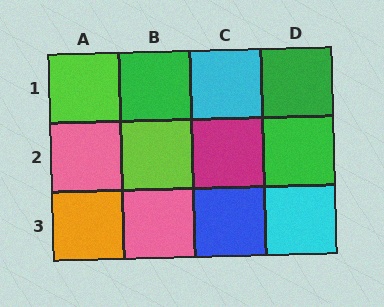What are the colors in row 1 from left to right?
Lime, green, cyan, green.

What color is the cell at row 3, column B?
Pink.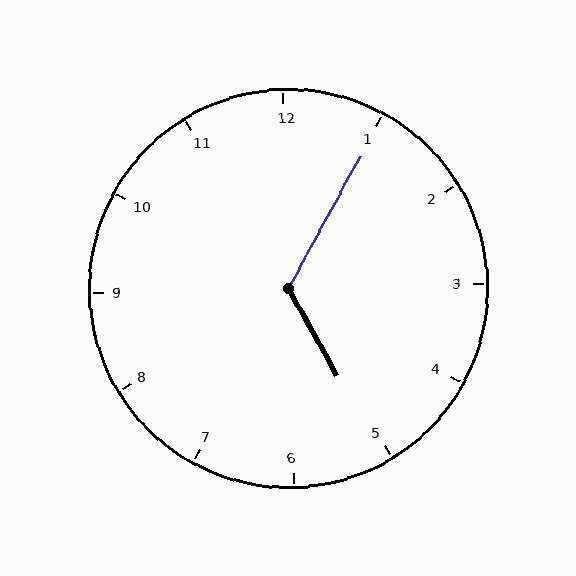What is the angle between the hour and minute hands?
Approximately 122 degrees.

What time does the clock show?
5:05.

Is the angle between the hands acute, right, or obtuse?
It is obtuse.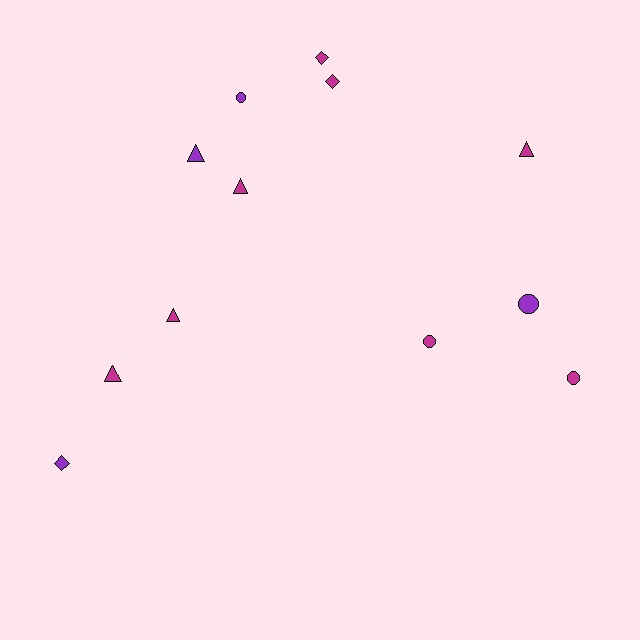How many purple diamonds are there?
There is 1 purple diamond.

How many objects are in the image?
There are 12 objects.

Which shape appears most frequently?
Triangle, with 5 objects.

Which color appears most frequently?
Magenta, with 8 objects.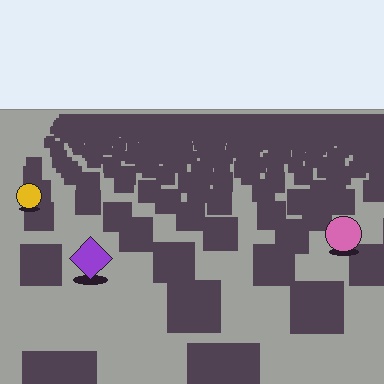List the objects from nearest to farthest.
From nearest to farthest: the purple diamond, the pink circle, the yellow circle.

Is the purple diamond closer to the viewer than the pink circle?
Yes. The purple diamond is closer — you can tell from the texture gradient: the ground texture is coarser near it.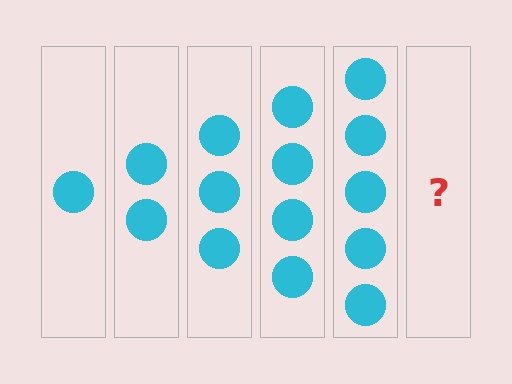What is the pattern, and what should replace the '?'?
The pattern is that each step adds one more circle. The '?' should be 6 circles.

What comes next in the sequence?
The next element should be 6 circles.